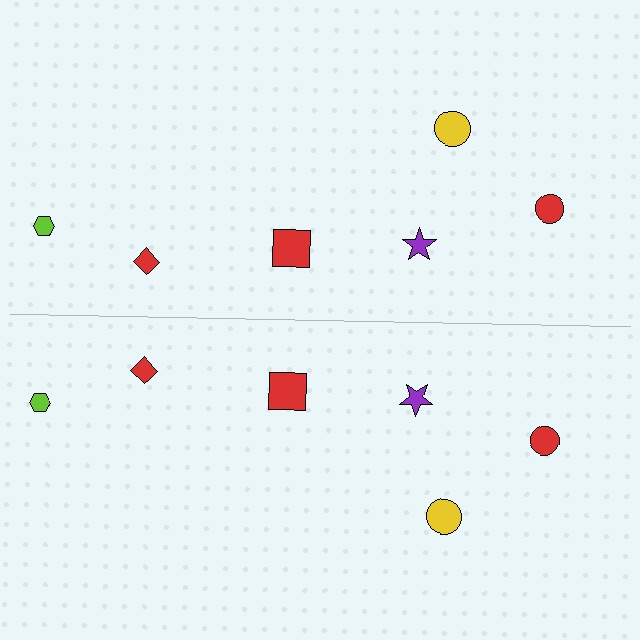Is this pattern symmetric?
Yes, this pattern has bilateral (reflection) symmetry.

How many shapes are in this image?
There are 12 shapes in this image.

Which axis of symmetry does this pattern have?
The pattern has a horizontal axis of symmetry running through the center of the image.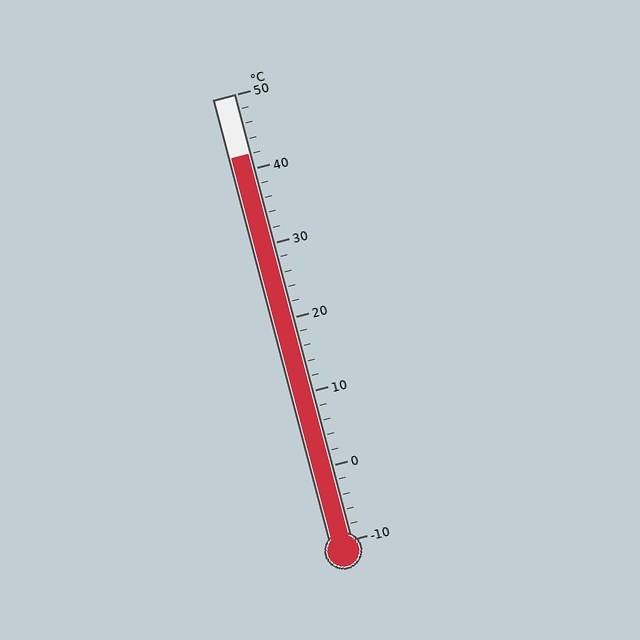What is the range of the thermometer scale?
The thermometer scale ranges from -10°C to 50°C.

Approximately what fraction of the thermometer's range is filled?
The thermometer is filled to approximately 85% of its range.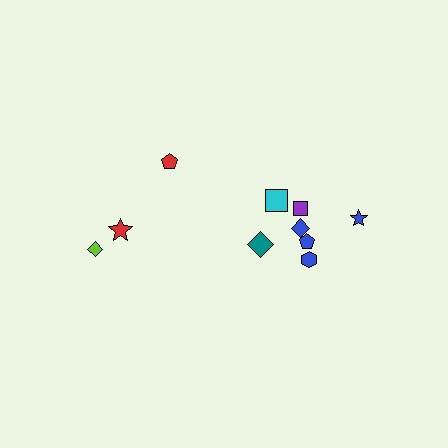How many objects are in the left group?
There are 3 objects.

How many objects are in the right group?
There are 7 objects.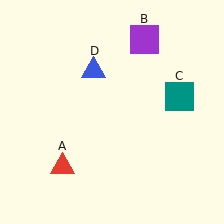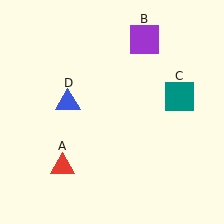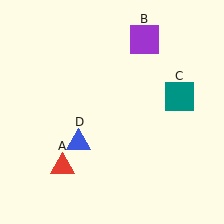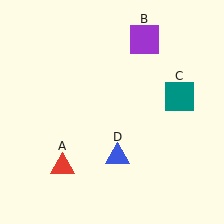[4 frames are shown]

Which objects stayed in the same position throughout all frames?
Red triangle (object A) and purple square (object B) and teal square (object C) remained stationary.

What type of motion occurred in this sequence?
The blue triangle (object D) rotated counterclockwise around the center of the scene.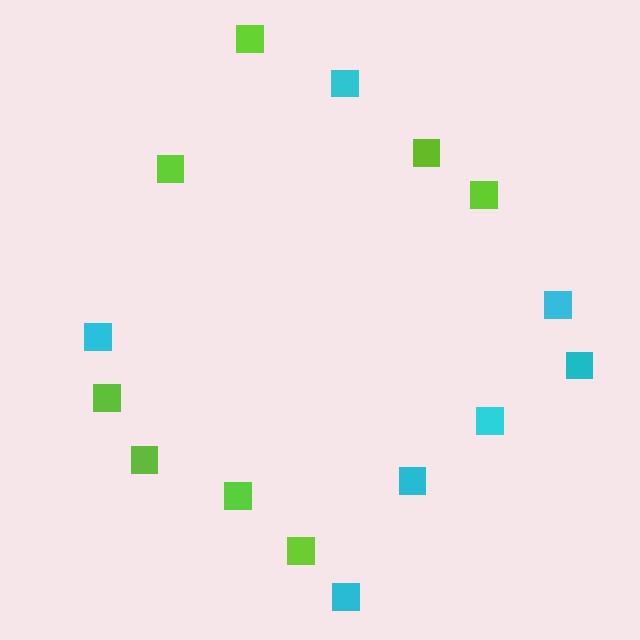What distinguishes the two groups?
There are 2 groups: one group of cyan squares (7) and one group of lime squares (8).